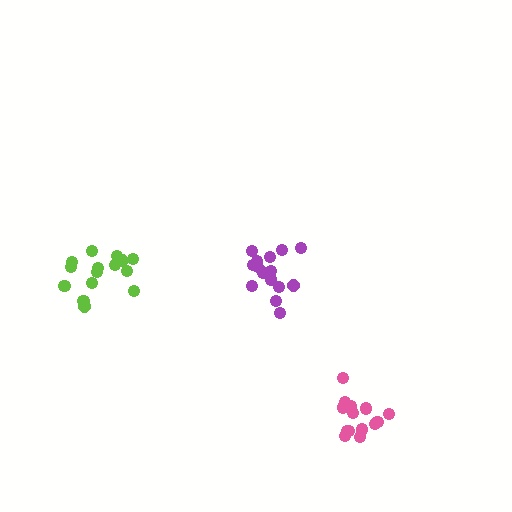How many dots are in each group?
Group 1: 15 dots, Group 2: 15 dots, Group 3: 15 dots (45 total).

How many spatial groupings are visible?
There are 3 spatial groupings.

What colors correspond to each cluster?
The clusters are colored: purple, pink, lime.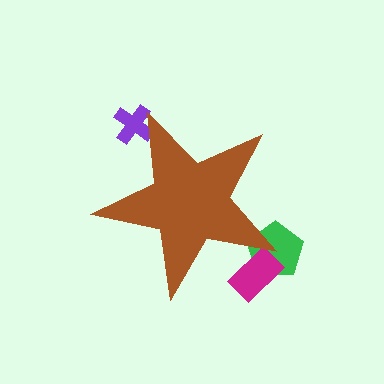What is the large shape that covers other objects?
A brown star.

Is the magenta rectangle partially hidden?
Yes, the magenta rectangle is partially hidden behind the brown star.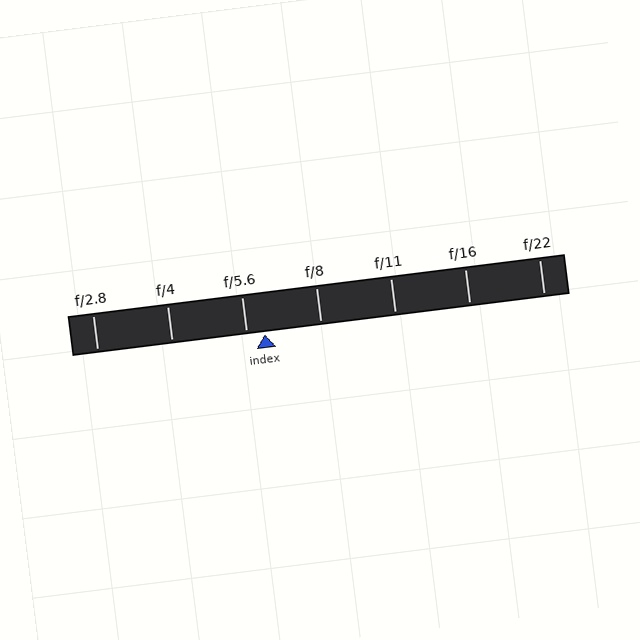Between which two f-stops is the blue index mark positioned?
The index mark is between f/5.6 and f/8.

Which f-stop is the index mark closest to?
The index mark is closest to f/5.6.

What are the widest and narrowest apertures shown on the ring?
The widest aperture shown is f/2.8 and the narrowest is f/22.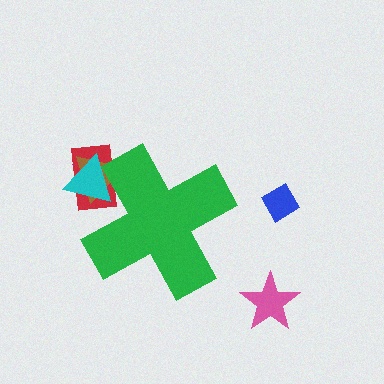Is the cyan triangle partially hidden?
Yes, the cyan triangle is partially hidden behind the green cross.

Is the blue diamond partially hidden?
No, the blue diamond is fully visible.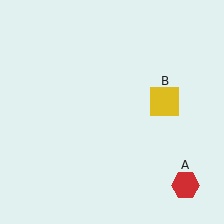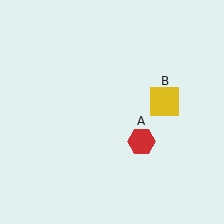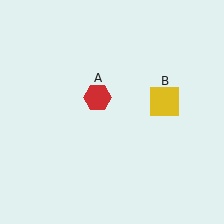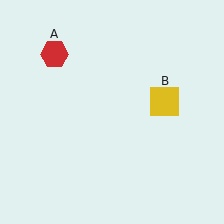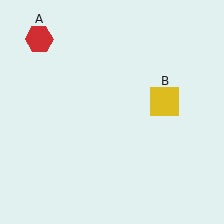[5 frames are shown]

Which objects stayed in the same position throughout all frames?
Yellow square (object B) remained stationary.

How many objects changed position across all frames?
1 object changed position: red hexagon (object A).